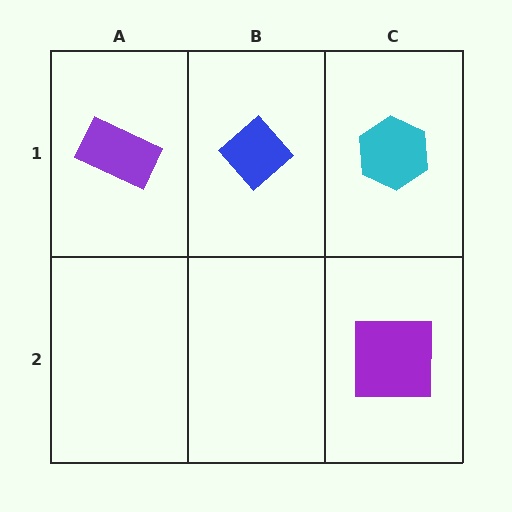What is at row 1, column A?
A purple rectangle.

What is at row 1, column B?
A blue diamond.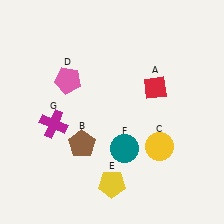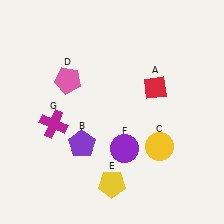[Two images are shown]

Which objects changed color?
B changed from brown to purple. F changed from teal to purple.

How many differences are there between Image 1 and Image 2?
There are 2 differences between the two images.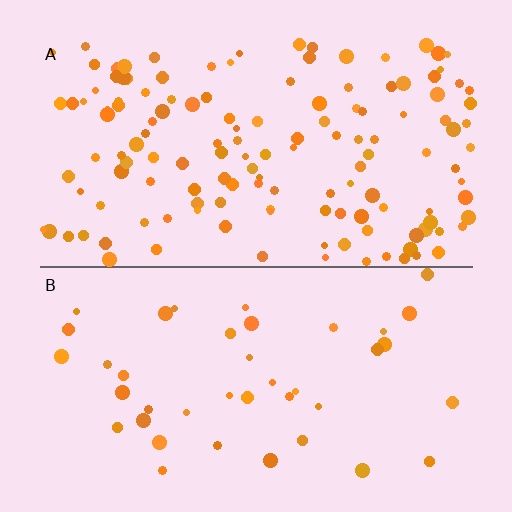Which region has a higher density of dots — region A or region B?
A (the top).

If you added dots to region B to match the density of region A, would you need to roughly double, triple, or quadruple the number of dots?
Approximately triple.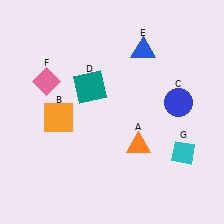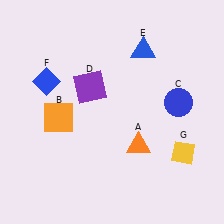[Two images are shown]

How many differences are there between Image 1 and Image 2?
There are 3 differences between the two images.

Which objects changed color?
D changed from teal to purple. F changed from pink to blue. G changed from cyan to yellow.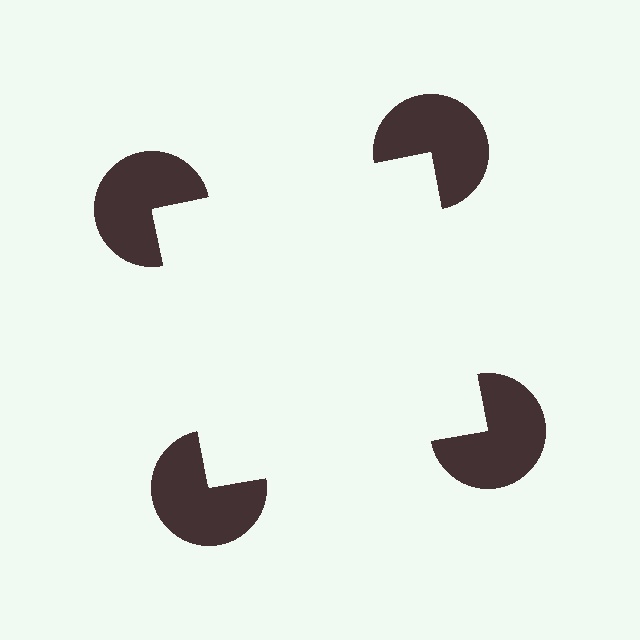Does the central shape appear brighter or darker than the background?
It typically appears slightly brighter than the background, even though no actual brightness change is drawn.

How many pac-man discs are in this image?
There are 4 — one at each vertex of the illusory square.